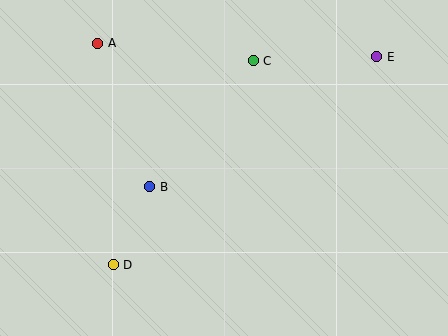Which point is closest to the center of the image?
Point B at (150, 187) is closest to the center.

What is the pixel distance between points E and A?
The distance between E and A is 279 pixels.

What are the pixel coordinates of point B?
Point B is at (150, 187).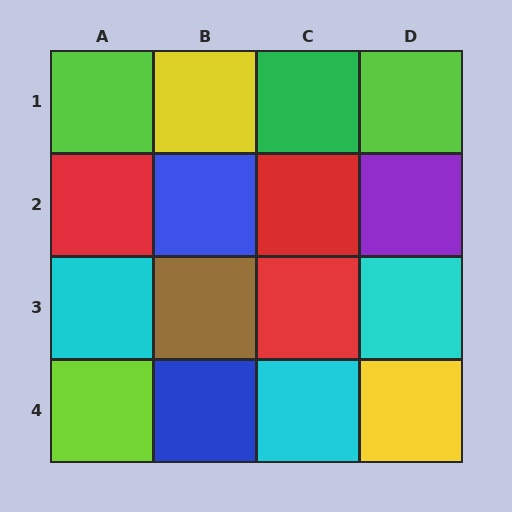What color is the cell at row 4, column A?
Lime.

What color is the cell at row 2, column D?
Purple.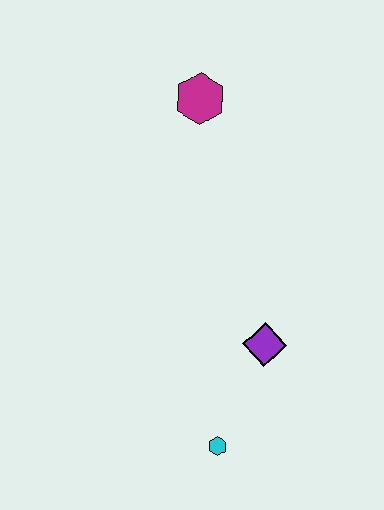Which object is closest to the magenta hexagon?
The purple diamond is closest to the magenta hexagon.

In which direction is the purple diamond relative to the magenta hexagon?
The purple diamond is below the magenta hexagon.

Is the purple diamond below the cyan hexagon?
No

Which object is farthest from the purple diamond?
The magenta hexagon is farthest from the purple diamond.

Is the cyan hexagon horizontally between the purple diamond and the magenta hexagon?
Yes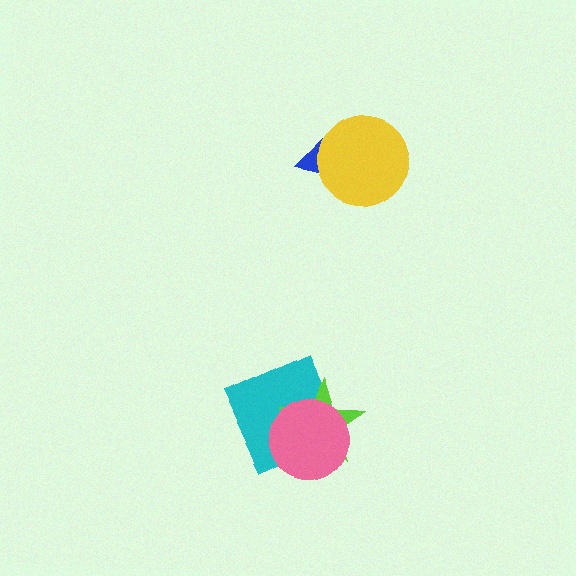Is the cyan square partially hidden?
Yes, it is partially covered by another shape.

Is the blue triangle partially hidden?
Yes, it is partially covered by another shape.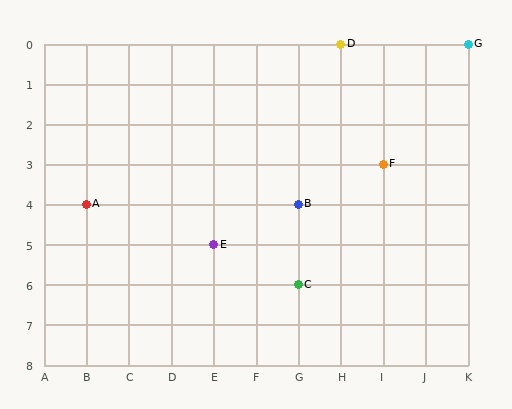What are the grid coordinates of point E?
Point E is at grid coordinates (E, 5).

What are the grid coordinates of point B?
Point B is at grid coordinates (G, 4).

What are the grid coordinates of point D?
Point D is at grid coordinates (H, 0).